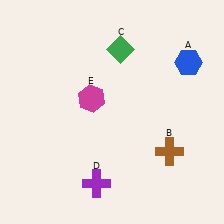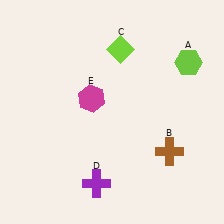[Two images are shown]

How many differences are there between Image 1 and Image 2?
There are 2 differences between the two images.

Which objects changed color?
A changed from blue to lime. C changed from green to lime.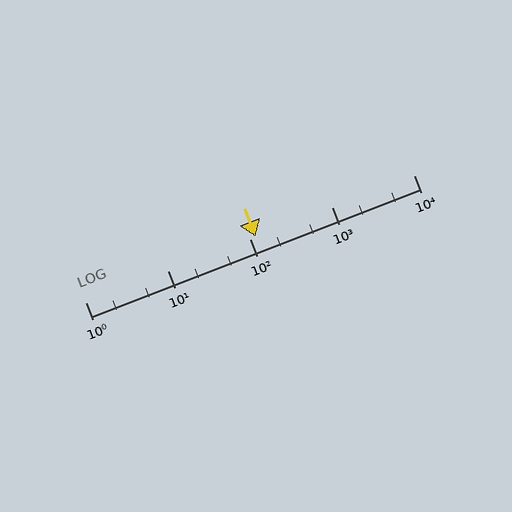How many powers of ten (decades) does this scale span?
The scale spans 4 decades, from 1 to 10000.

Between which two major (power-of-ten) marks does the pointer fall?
The pointer is between 100 and 1000.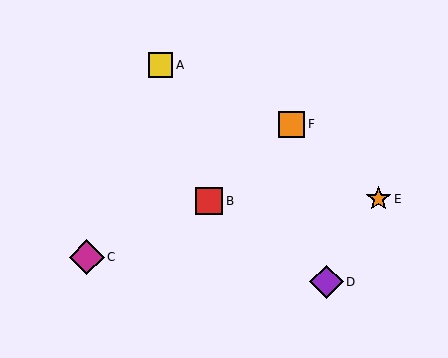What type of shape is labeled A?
Shape A is a yellow square.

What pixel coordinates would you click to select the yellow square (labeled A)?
Click at (160, 65) to select the yellow square A.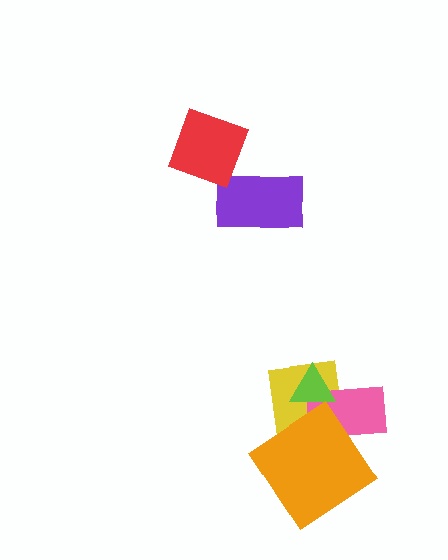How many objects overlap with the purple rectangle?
0 objects overlap with the purple rectangle.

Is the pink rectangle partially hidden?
Yes, it is partially covered by another shape.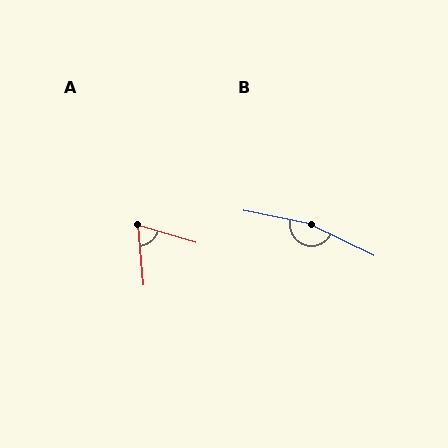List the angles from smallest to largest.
A (68°), B (165°).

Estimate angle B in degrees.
Approximately 165 degrees.